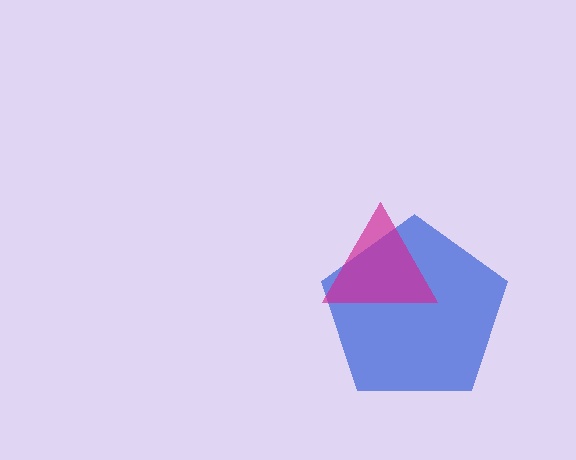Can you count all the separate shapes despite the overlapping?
Yes, there are 2 separate shapes.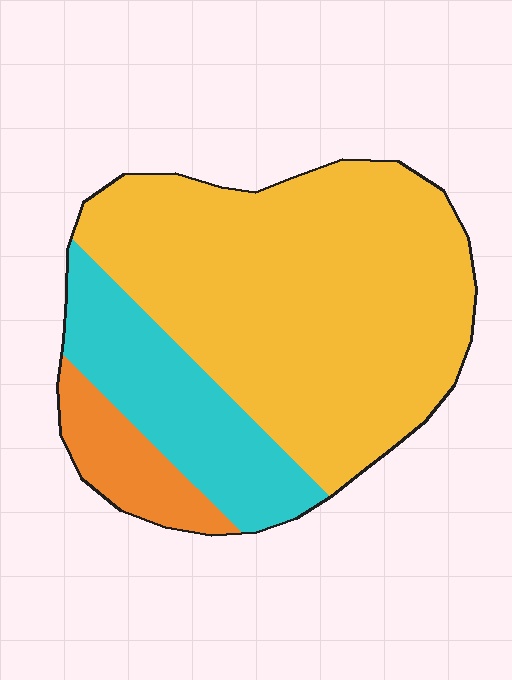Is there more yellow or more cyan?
Yellow.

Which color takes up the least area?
Orange, at roughly 10%.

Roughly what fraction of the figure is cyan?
Cyan takes up about one fifth (1/5) of the figure.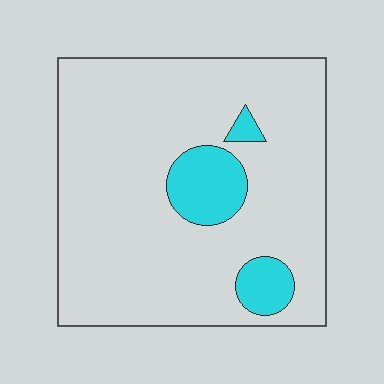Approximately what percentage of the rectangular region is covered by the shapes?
Approximately 10%.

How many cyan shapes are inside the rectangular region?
3.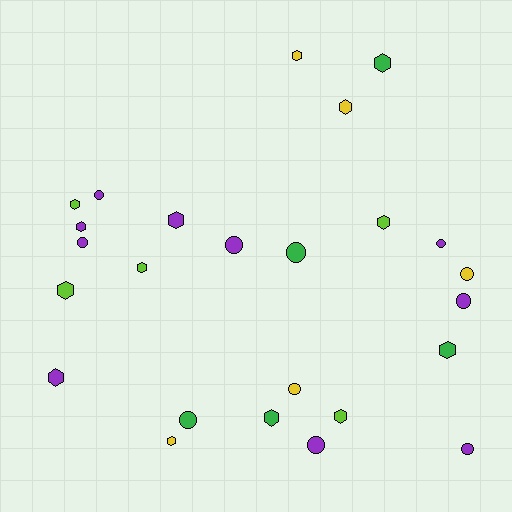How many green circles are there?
There are 2 green circles.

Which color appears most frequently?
Purple, with 10 objects.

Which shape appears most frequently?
Hexagon, with 14 objects.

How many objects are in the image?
There are 25 objects.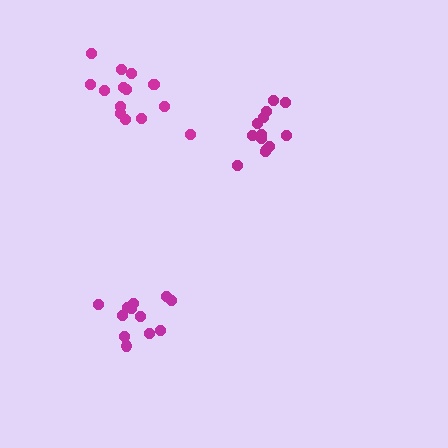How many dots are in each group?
Group 1: 14 dots, Group 2: 12 dots, Group 3: 15 dots (41 total).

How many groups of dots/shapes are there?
There are 3 groups.